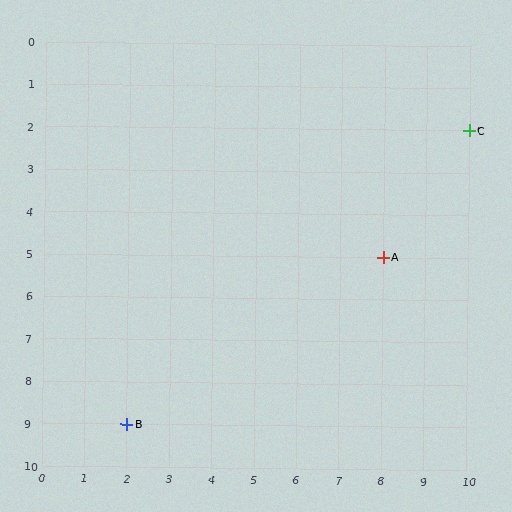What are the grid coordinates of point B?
Point B is at grid coordinates (2, 9).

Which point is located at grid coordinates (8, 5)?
Point A is at (8, 5).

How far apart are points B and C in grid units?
Points B and C are 8 columns and 7 rows apart (about 10.6 grid units diagonally).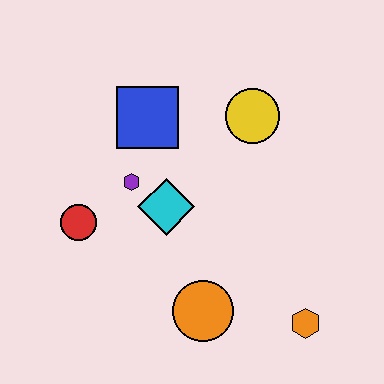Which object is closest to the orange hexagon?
The orange circle is closest to the orange hexagon.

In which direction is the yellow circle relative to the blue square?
The yellow circle is to the right of the blue square.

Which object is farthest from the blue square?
The orange hexagon is farthest from the blue square.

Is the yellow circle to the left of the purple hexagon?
No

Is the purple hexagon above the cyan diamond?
Yes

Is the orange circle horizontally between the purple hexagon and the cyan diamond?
No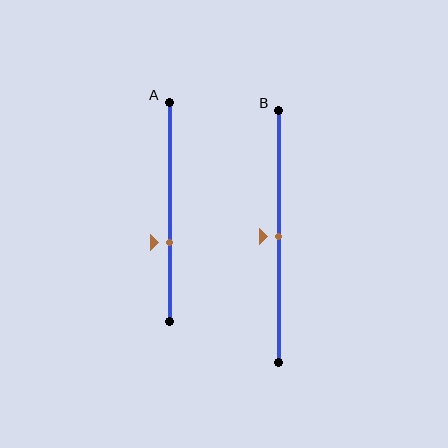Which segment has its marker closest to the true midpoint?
Segment B has its marker closest to the true midpoint.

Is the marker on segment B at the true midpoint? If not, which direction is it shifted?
Yes, the marker on segment B is at the true midpoint.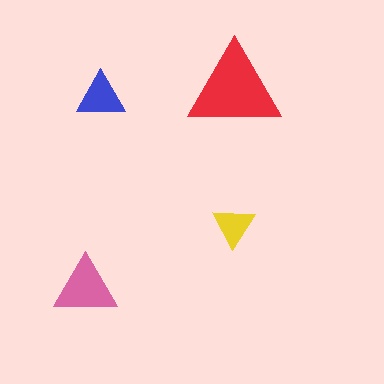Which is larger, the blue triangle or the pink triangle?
The pink one.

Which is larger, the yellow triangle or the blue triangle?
The blue one.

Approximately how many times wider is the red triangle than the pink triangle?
About 1.5 times wider.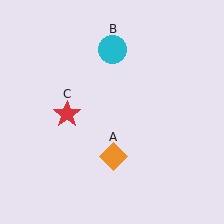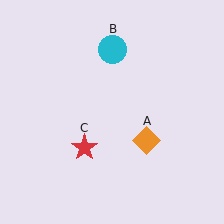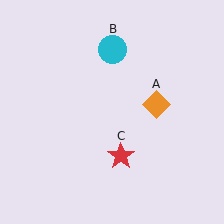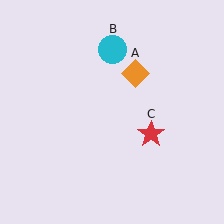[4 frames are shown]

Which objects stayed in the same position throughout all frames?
Cyan circle (object B) remained stationary.